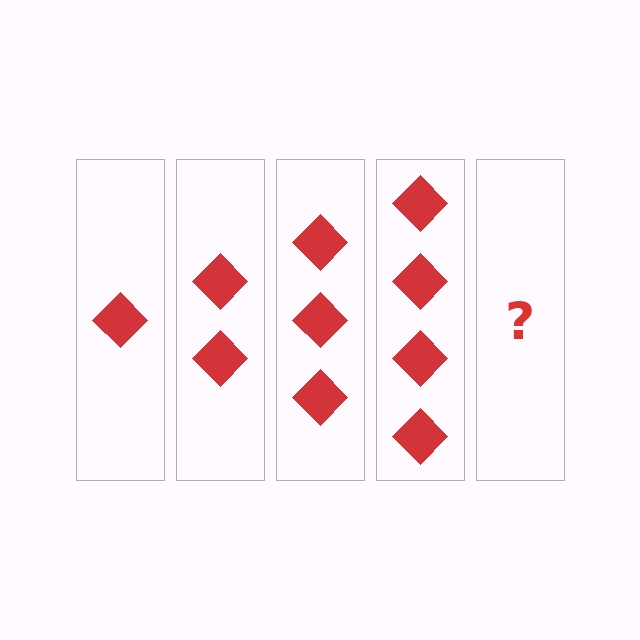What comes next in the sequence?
The next element should be 5 diamonds.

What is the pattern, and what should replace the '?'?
The pattern is that each step adds one more diamond. The '?' should be 5 diamonds.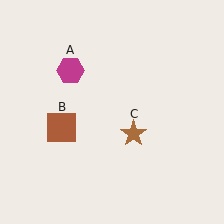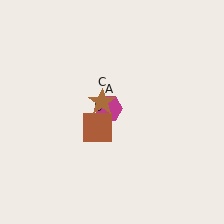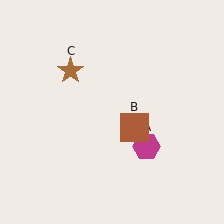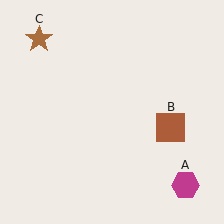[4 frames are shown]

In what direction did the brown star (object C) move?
The brown star (object C) moved up and to the left.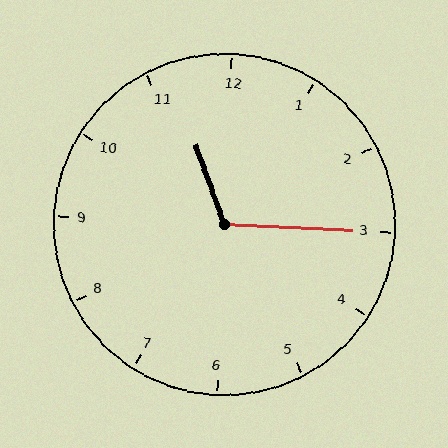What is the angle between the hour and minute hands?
Approximately 112 degrees.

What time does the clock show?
11:15.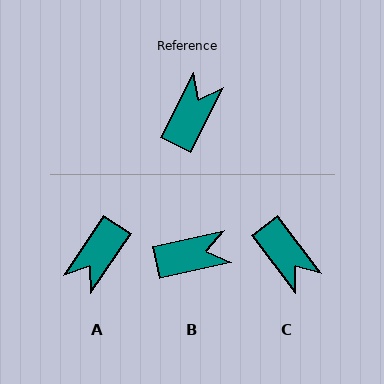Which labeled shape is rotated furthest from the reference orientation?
A, about 173 degrees away.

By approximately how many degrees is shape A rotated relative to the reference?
Approximately 173 degrees counter-clockwise.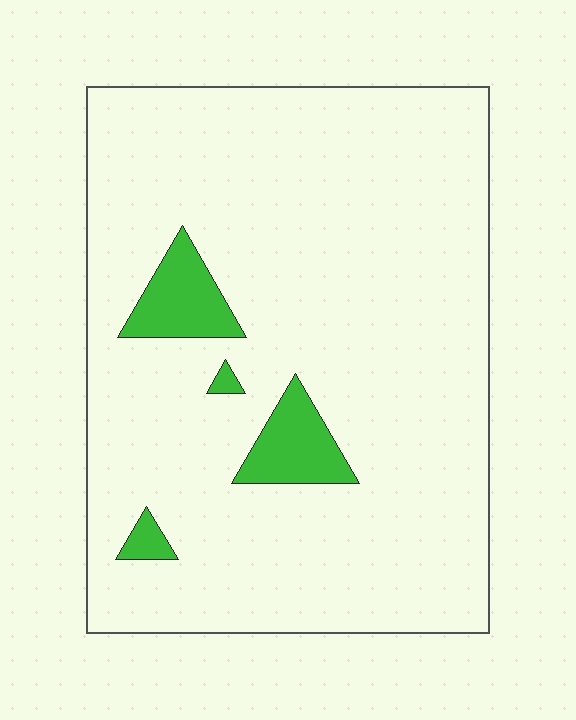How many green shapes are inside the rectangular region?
4.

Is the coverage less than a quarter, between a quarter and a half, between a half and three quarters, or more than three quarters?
Less than a quarter.